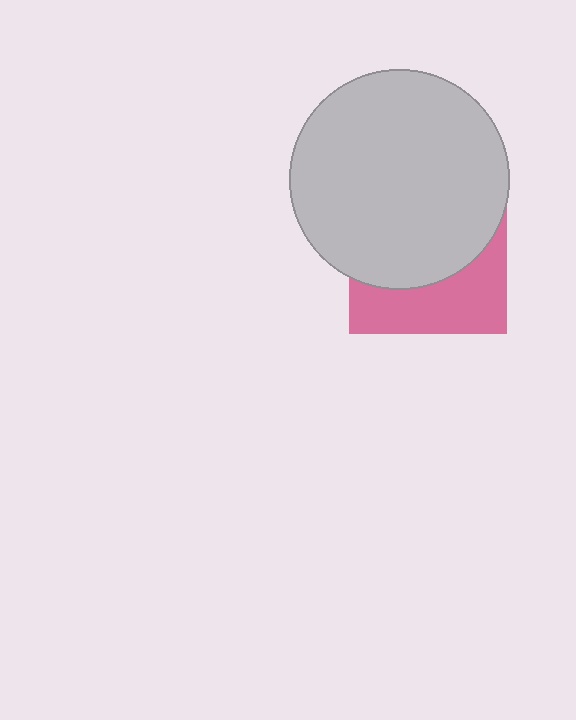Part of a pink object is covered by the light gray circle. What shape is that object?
It is a square.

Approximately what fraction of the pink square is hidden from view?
Roughly 62% of the pink square is hidden behind the light gray circle.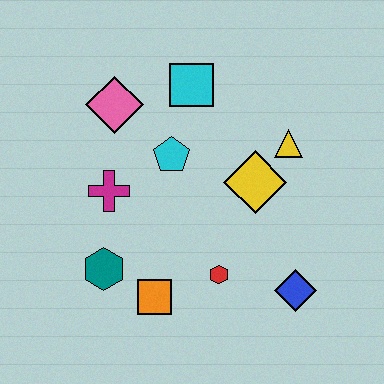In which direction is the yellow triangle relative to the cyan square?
The yellow triangle is to the right of the cyan square.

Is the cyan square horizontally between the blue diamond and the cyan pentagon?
Yes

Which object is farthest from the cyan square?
The blue diamond is farthest from the cyan square.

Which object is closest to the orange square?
The teal hexagon is closest to the orange square.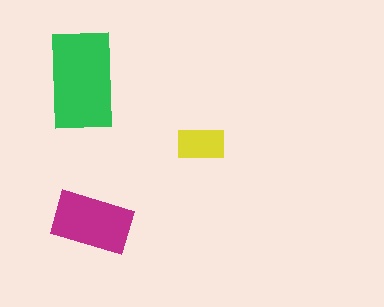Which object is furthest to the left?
The green rectangle is leftmost.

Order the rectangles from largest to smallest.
the green one, the magenta one, the yellow one.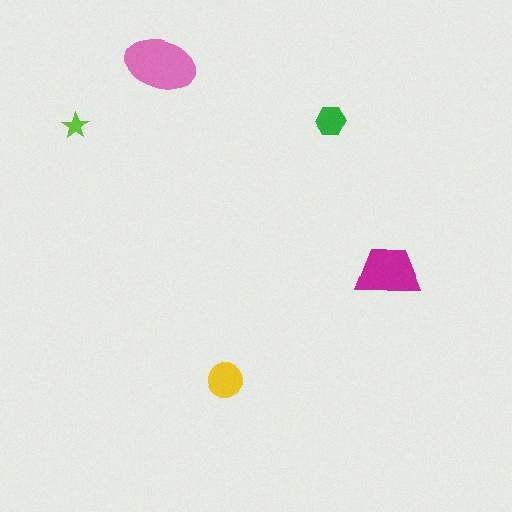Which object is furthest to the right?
The magenta trapezoid is rightmost.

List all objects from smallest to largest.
The lime star, the green hexagon, the yellow circle, the magenta trapezoid, the pink ellipse.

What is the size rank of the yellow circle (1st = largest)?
3rd.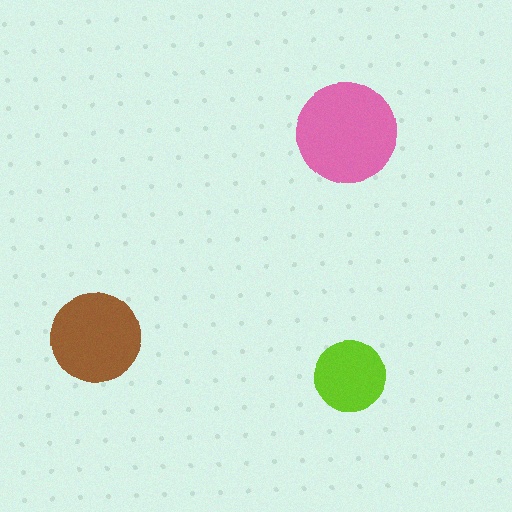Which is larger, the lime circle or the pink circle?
The pink one.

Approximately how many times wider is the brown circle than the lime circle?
About 1.5 times wider.